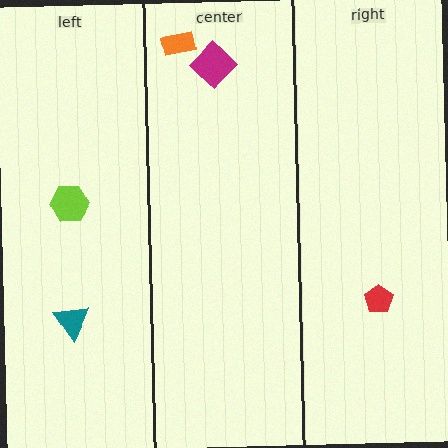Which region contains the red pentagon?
The right region.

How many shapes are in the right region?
1.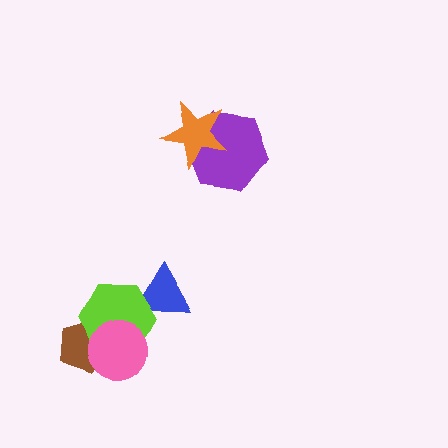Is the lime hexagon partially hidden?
Yes, it is partially covered by another shape.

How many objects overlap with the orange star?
1 object overlaps with the orange star.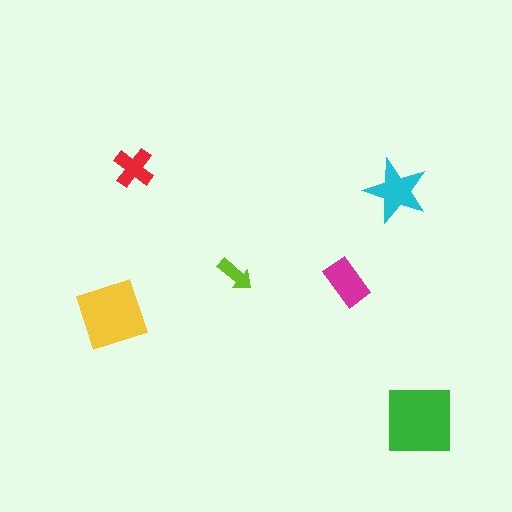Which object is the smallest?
The lime arrow.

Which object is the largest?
The green square.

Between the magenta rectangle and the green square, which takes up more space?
The green square.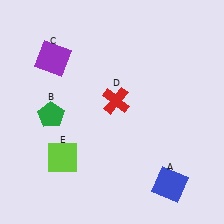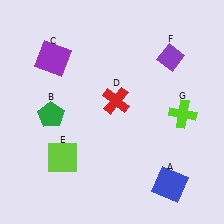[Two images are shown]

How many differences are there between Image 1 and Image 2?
There are 2 differences between the two images.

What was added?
A purple diamond (F), a lime cross (G) were added in Image 2.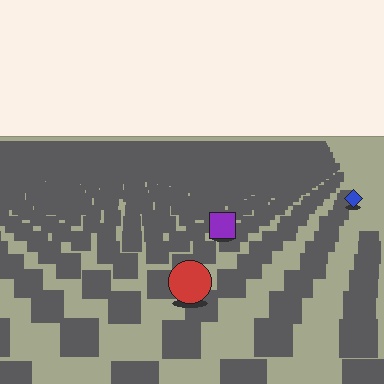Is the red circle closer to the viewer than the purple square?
Yes. The red circle is closer — you can tell from the texture gradient: the ground texture is coarser near it.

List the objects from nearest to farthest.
From nearest to farthest: the red circle, the purple square, the blue diamond.